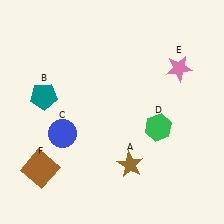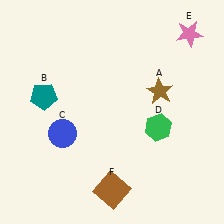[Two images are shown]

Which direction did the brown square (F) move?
The brown square (F) moved right.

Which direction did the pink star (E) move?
The pink star (E) moved up.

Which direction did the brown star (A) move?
The brown star (A) moved up.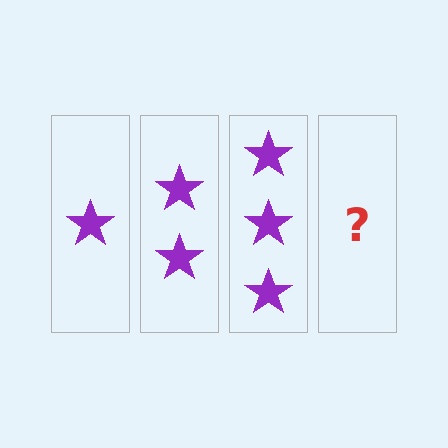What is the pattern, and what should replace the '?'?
The pattern is that each step adds one more star. The '?' should be 4 stars.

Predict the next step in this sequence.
The next step is 4 stars.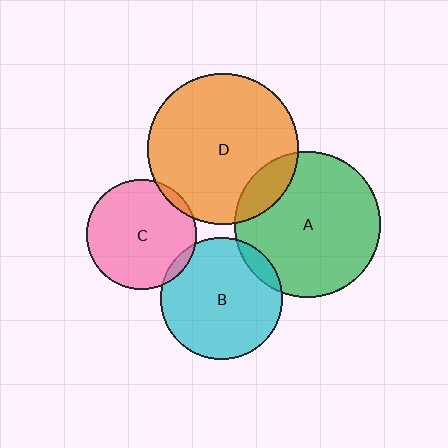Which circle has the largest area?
Circle D (orange).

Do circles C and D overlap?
Yes.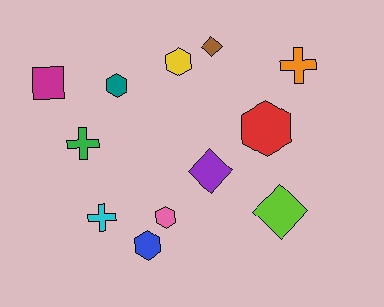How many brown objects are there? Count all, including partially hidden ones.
There is 1 brown object.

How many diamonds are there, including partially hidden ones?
There are 3 diamonds.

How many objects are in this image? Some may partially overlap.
There are 12 objects.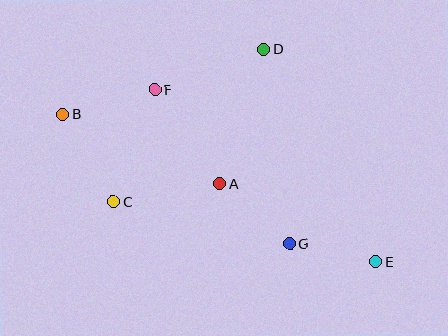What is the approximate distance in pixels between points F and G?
The distance between F and G is approximately 204 pixels.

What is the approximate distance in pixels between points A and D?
The distance between A and D is approximately 141 pixels.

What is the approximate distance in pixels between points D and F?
The distance between D and F is approximately 116 pixels.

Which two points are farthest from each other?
Points B and E are farthest from each other.